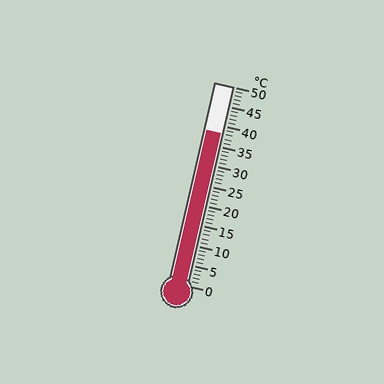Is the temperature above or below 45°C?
The temperature is below 45°C.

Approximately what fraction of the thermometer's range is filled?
The thermometer is filled to approximately 75% of its range.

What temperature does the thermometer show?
The thermometer shows approximately 38°C.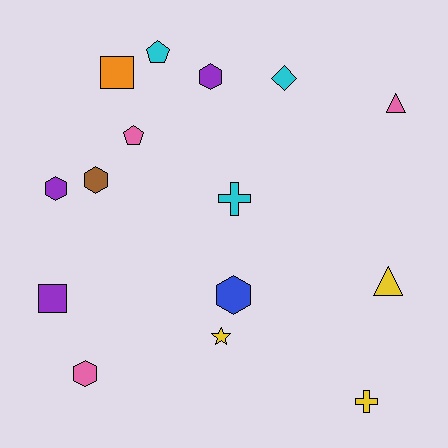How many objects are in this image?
There are 15 objects.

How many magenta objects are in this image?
There are no magenta objects.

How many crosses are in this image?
There are 2 crosses.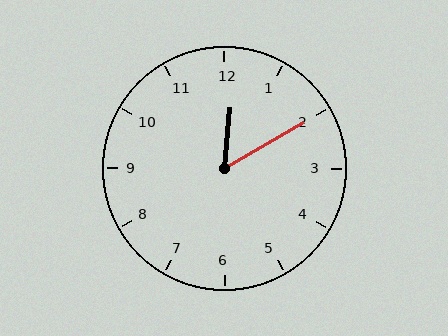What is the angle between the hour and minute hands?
Approximately 55 degrees.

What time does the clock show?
12:10.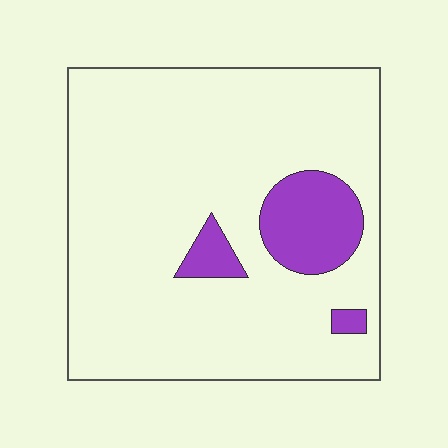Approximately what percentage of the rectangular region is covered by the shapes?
Approximately 10%.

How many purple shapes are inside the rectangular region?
3.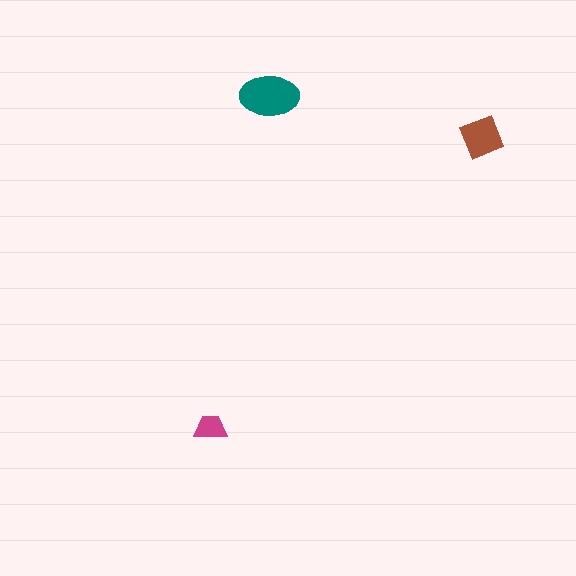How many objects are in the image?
There are 3 objects in the image.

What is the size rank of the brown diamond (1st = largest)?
2nd.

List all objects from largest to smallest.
The teal ellipse, the brown diamond, the magenta trapezoid.